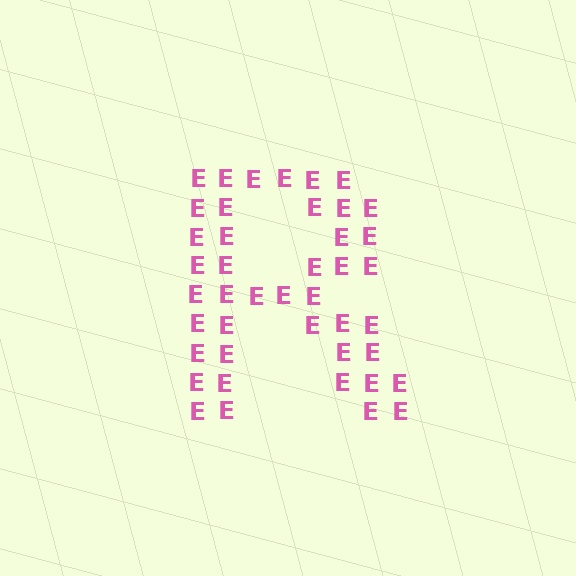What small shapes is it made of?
It is made of small letter E's.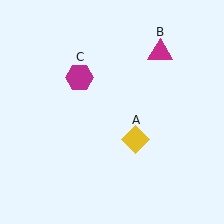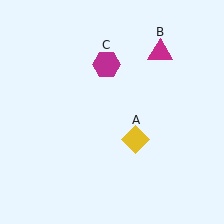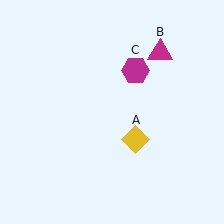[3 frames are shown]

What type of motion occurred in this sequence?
The magenta hexagon (object C) rotated clockwise around the center of the scene.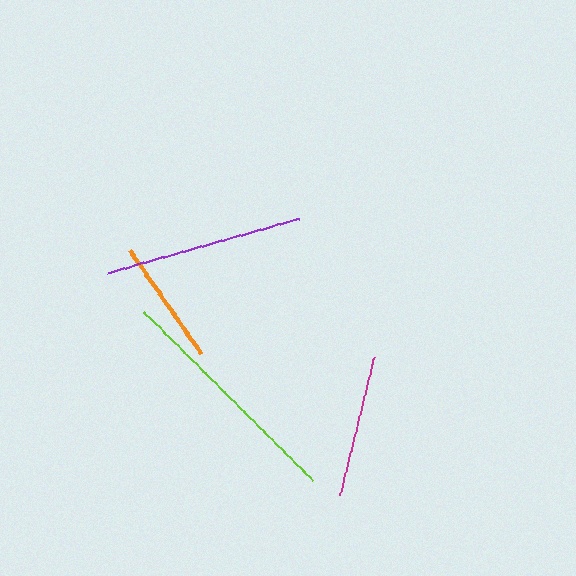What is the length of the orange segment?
The orange segment is approximately 126 pixels long.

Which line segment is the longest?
The lime line is the longest at approximately 239 pixels.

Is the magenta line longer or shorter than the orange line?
The magenta line is longer than the orange line.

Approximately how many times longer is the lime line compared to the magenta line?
The lime line is approximately 1.7 times the length of the magenta line.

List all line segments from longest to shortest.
From longest to shortest: lime, purple, magenta, orange.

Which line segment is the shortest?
The orange line is the shortest at approximately 126 pixels.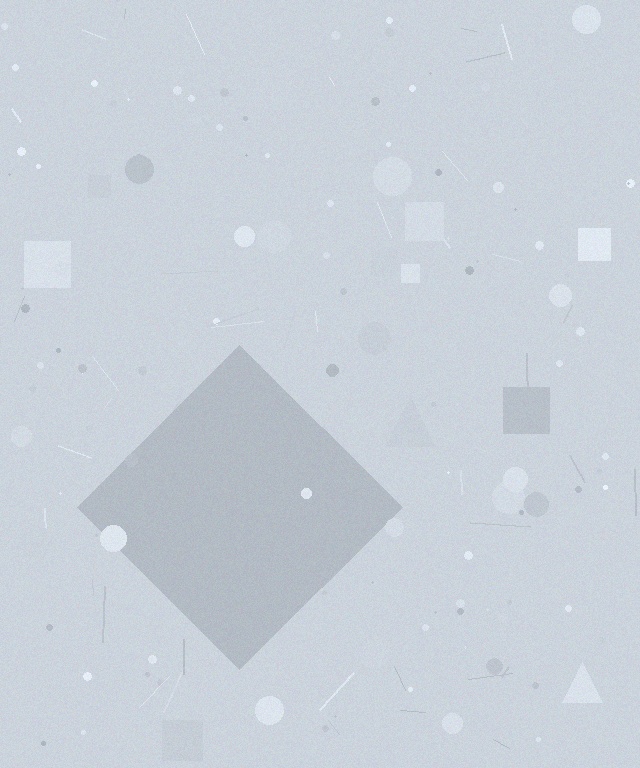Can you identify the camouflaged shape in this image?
The camouflaged shape is a diamond.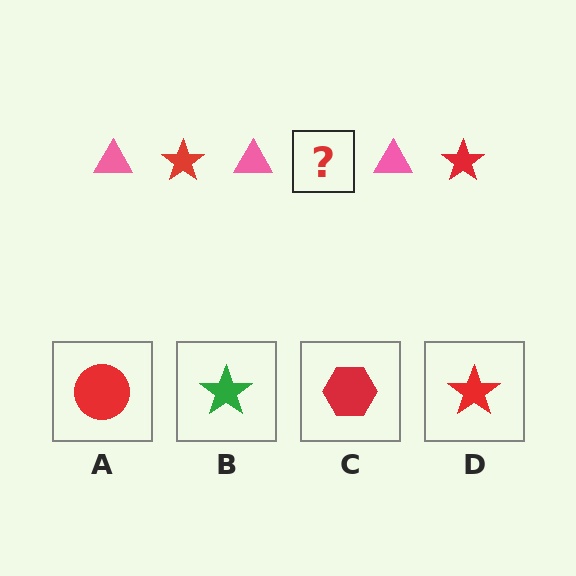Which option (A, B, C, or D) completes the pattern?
D.